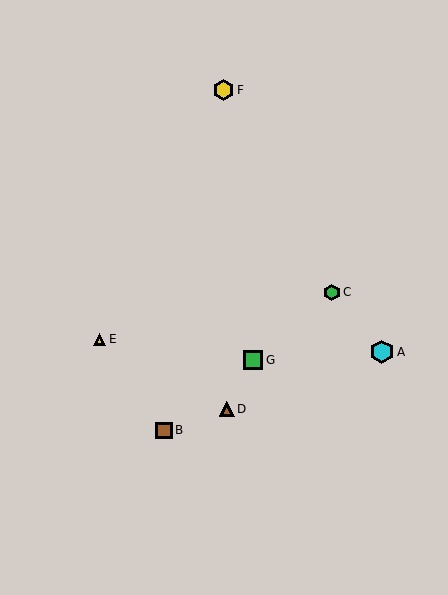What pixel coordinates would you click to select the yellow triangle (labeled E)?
Click at (99, 339) to select the yellow triangle E.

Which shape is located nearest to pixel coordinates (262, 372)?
The green square (labeled G) at (253, 360) is nearest to that location.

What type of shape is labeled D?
Shape D is a brown triangle.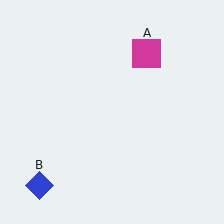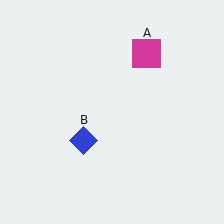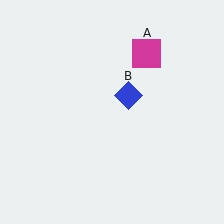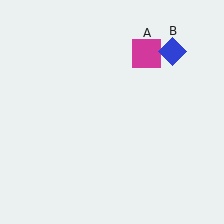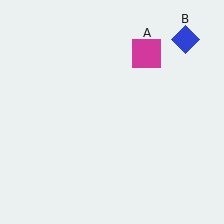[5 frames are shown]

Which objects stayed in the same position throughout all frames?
Magenta square (object A) remained stationary.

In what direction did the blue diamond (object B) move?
The blue diamond (object B) moved up and to the right.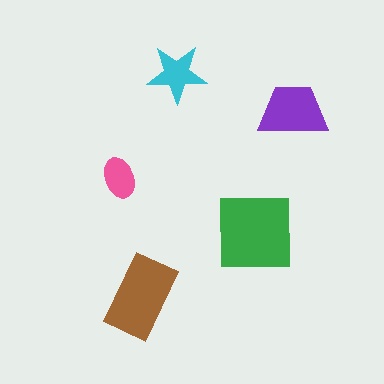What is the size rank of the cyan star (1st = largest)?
4th.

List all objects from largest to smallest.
The green square, the brown rectangle, the purple trapezoid, the cyan star, the pink ellipse.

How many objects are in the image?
There are 5 objects in the image.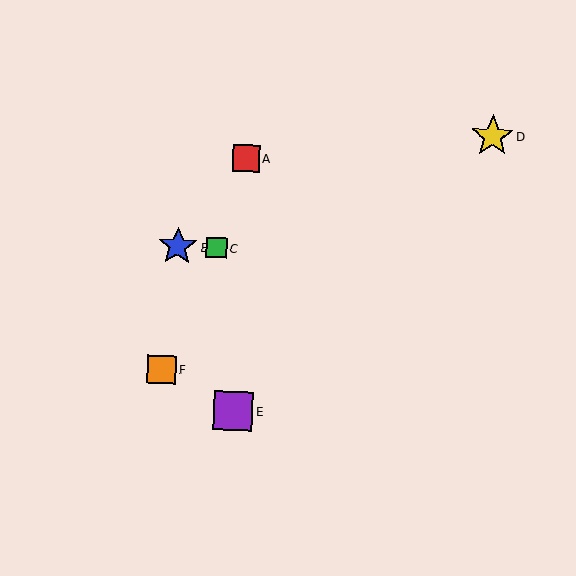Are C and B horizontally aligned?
Yes, both are at y≈248.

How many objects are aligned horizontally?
2 objects (B, C) are aligned horizontally.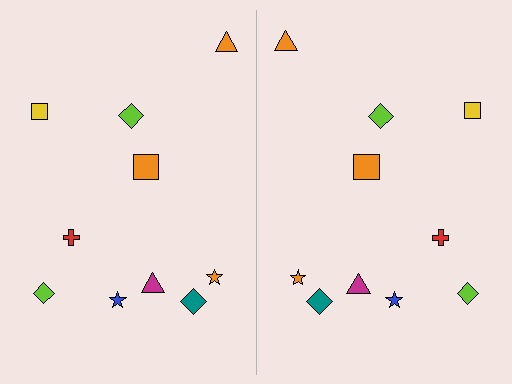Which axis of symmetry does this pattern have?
The pattern has a vertical axis of symmetry running through the center of the image.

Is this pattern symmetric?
Yes, this pattern has bilateral (reflection) symmetry.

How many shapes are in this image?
There are 20 shapes in this image.